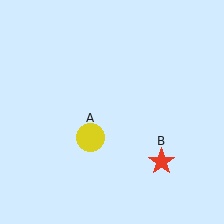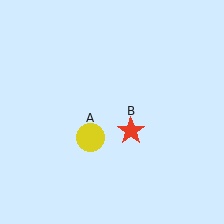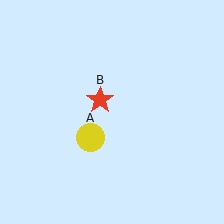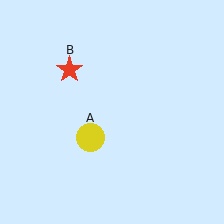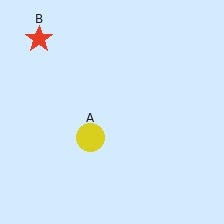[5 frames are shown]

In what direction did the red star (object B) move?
The red star (object B) moved up and to the left.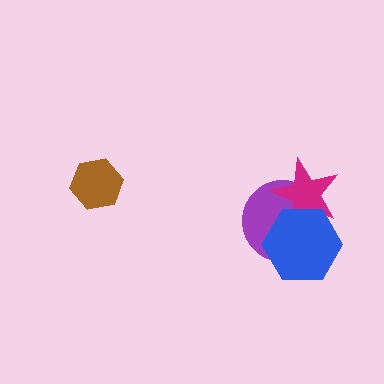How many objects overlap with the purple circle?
2 objects overlap with the purple circle.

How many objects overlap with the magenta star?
2 objects overlap with the magenta star.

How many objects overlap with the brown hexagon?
0 objects overlap with the brown hexagon.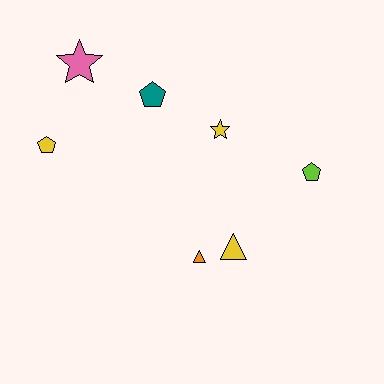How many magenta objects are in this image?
There are no magenta objects.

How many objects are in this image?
There are 7 objects.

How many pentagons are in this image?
There are 3 pentagons.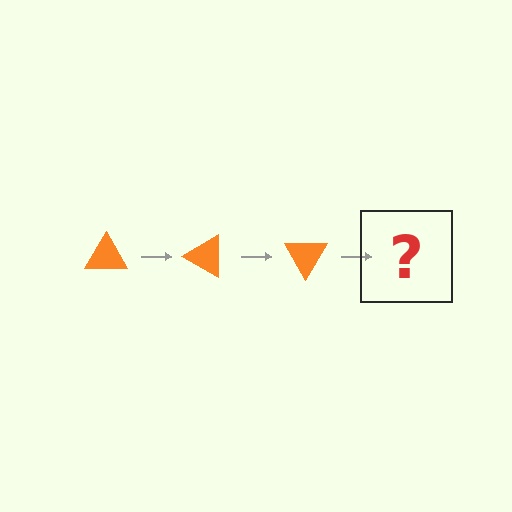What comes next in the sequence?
The next element should be an orange triangle rotated 90 degrees.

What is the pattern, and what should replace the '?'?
The pattern is that the triangle rotates 30 degrees each step. The '?' should be an orange triangle rotated 90 degrees.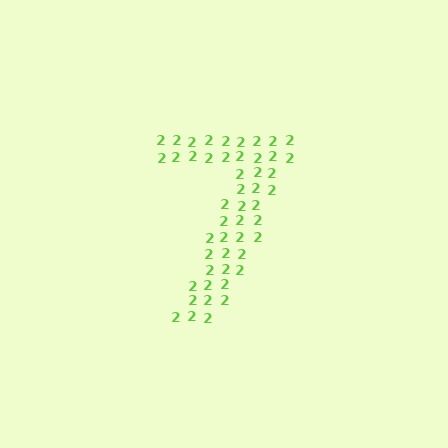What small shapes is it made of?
It is made of small digit 2's.